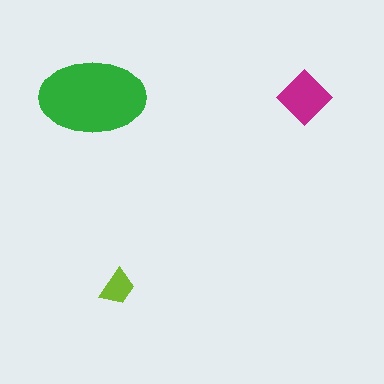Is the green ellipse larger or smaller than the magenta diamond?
Larger.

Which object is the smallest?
The lime trapezoid.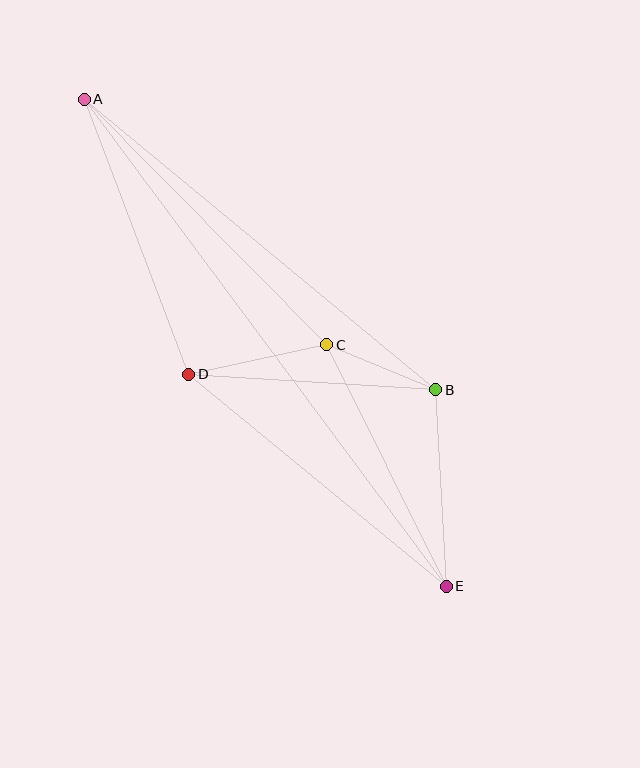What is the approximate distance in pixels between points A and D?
The distance between A and D is approximately 294 pixels.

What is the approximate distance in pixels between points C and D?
The distance between C and D is approximately 141 pixels.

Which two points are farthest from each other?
Points A and E are farthest from each other.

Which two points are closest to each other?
Points B and C are closest to each other.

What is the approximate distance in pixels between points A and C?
The distance between A and C is approximately 345 pixels.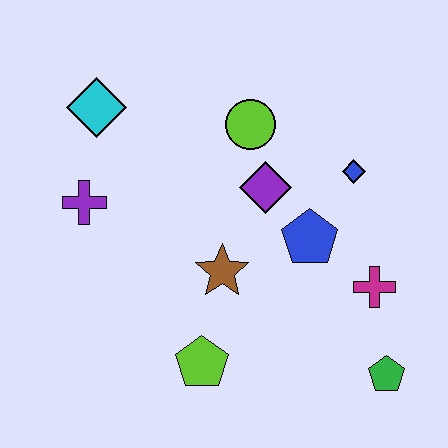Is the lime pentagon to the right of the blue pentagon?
No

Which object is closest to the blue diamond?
The blue pentagon is closest to the blue diamond.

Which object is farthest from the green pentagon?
The cyan diamond is farthest from the green pentagon.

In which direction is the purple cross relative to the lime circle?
The purple cross is to the left of the lime circle.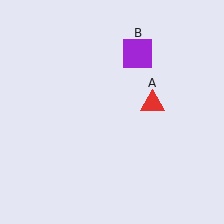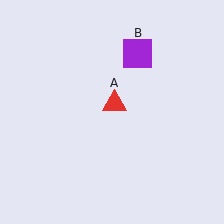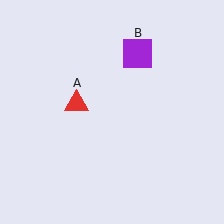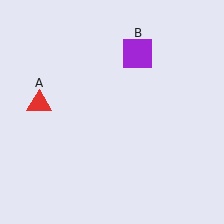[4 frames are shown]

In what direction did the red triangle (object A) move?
The red triangle (object A) moved left.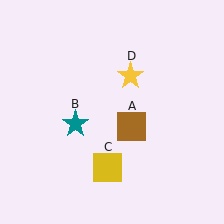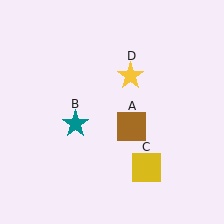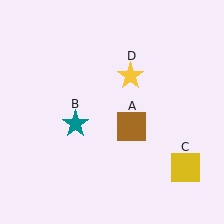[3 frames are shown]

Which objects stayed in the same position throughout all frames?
Brown square (object A) and teal star (object B) and yellow star (object D) remained stationary.